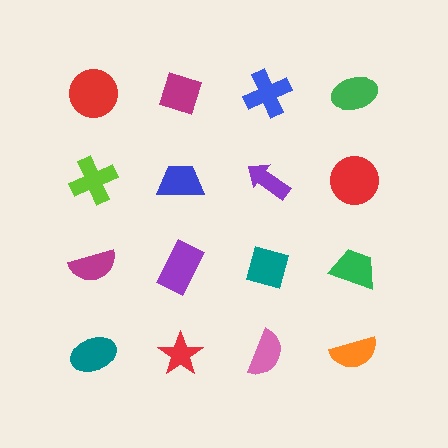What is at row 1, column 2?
A magenta diamond.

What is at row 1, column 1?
A red circle.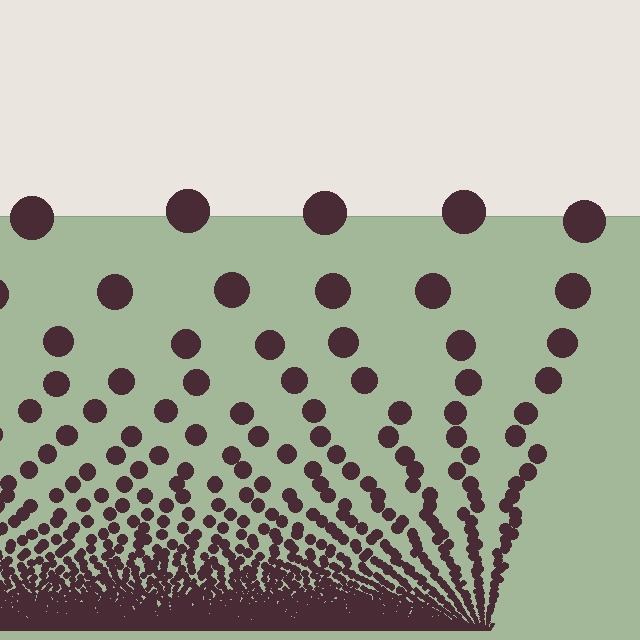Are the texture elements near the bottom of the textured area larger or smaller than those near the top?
Smaller. The gradient is inverted — elements near the bottom are smaller and denser.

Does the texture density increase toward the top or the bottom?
Density increases toward the bottom.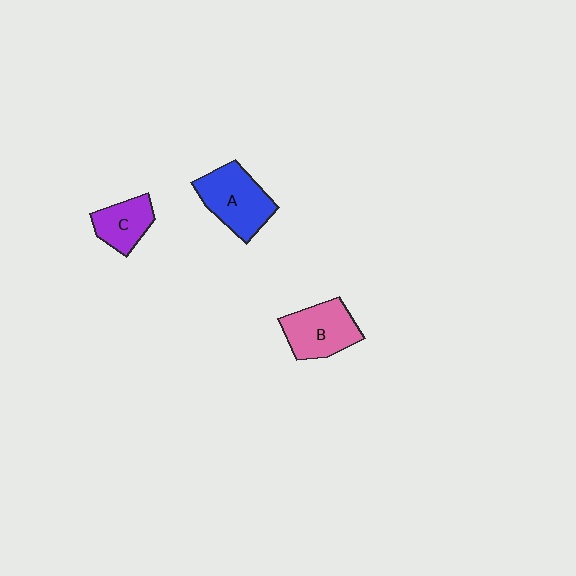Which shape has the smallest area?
Shape C (purple).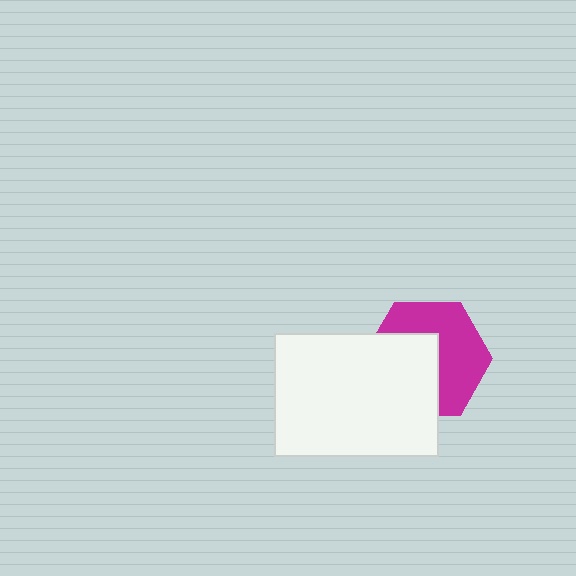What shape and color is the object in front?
The object in front is a white rectangle.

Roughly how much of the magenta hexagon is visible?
About half of it is visible (roughly 53%).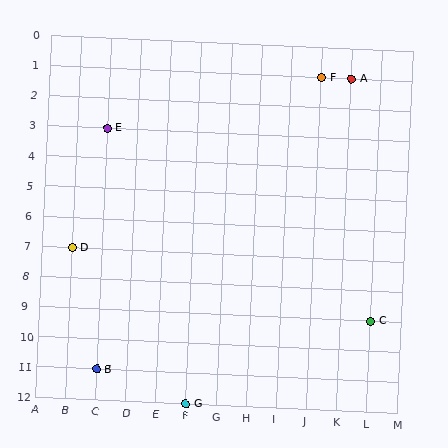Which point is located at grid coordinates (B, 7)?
Point D is at (B, 7).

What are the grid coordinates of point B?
Point B is at grid coordinates (C, 11).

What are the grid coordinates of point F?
Point F is at grid coordinates (J, 1).